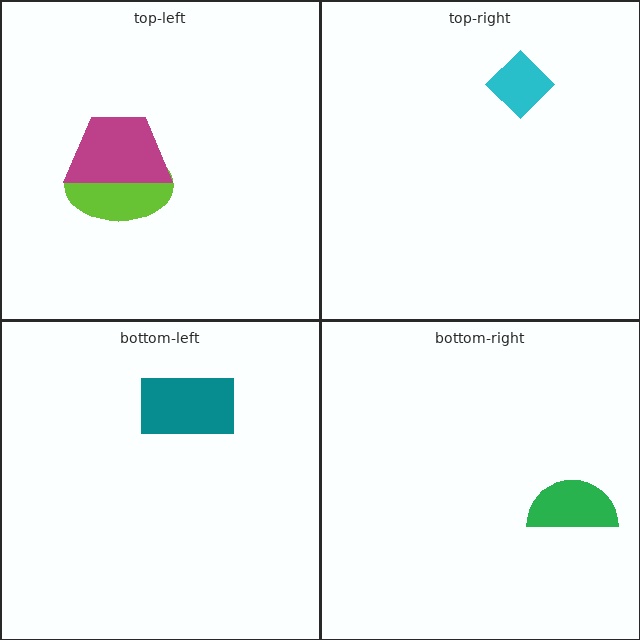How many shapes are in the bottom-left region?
1.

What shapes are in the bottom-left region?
The teal rectangle.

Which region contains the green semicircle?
The bottom-right region.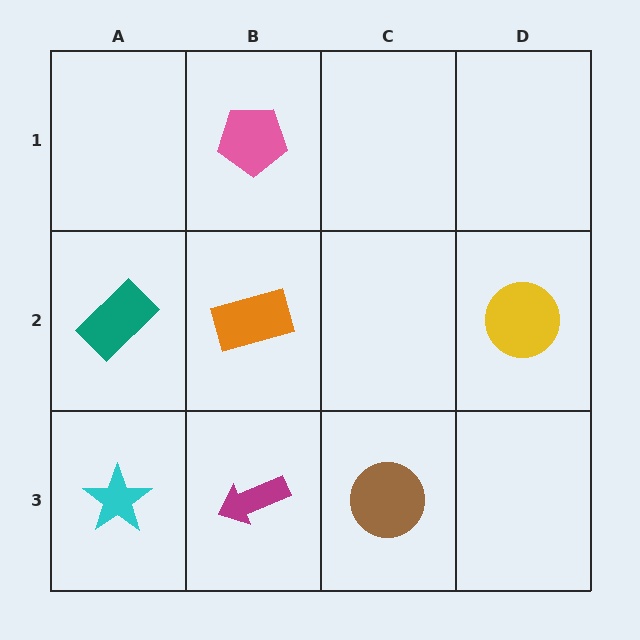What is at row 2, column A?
A teal rectangle.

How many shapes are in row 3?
3 shapes.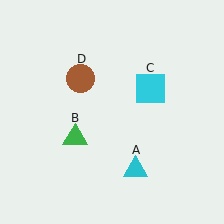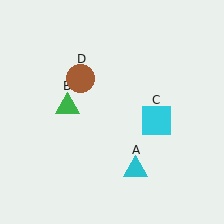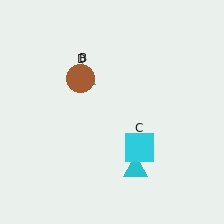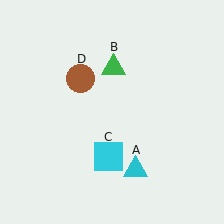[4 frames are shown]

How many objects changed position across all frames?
2 objects changed position: green triangle (object B), cyan square (object C).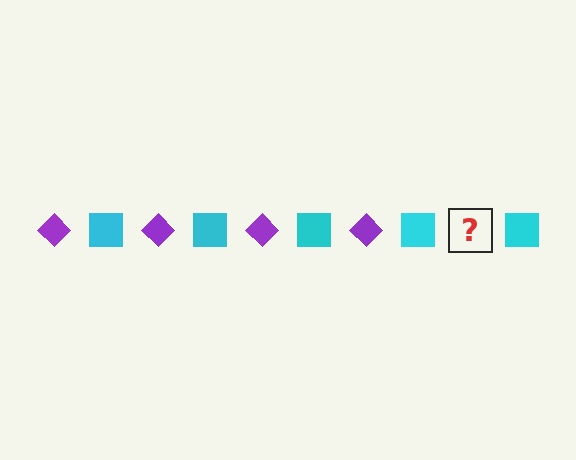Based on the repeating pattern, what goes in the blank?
The blank should be a purple diamond.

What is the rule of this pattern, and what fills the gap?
The rule is that the pattern alternates between purple diamond and cyan square. The gap should be filled with a purple diamond.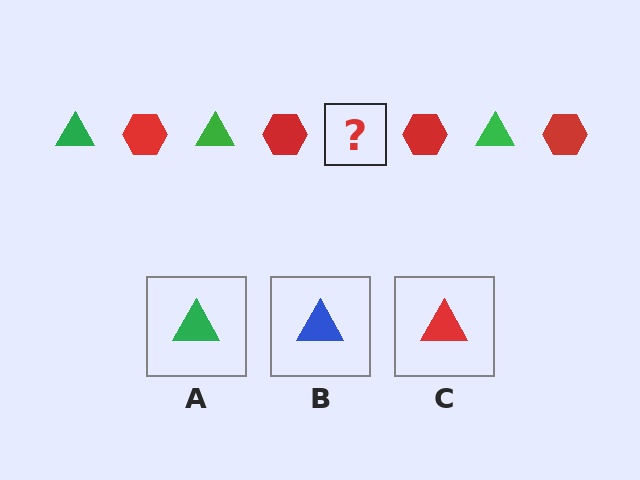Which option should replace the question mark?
Option A.